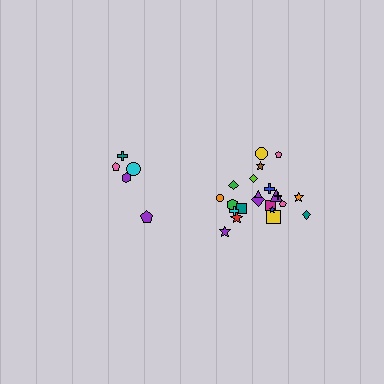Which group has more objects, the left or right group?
The right group.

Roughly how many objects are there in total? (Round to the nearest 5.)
Roughly 25 objects in total.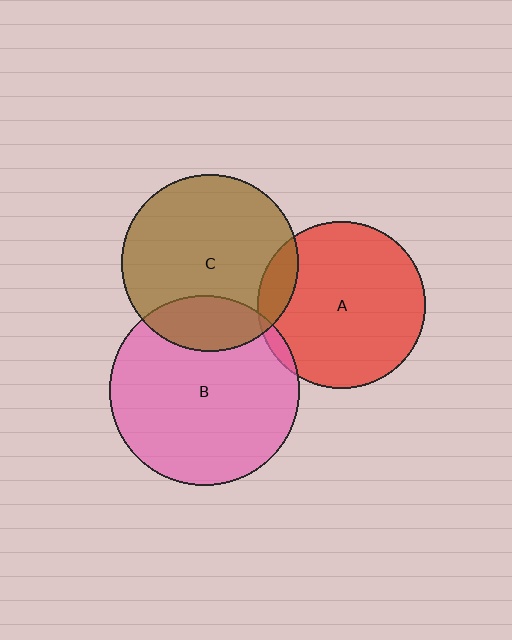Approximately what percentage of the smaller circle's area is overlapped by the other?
Approximately 5%.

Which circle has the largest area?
Circle B (pink).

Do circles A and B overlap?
Yes.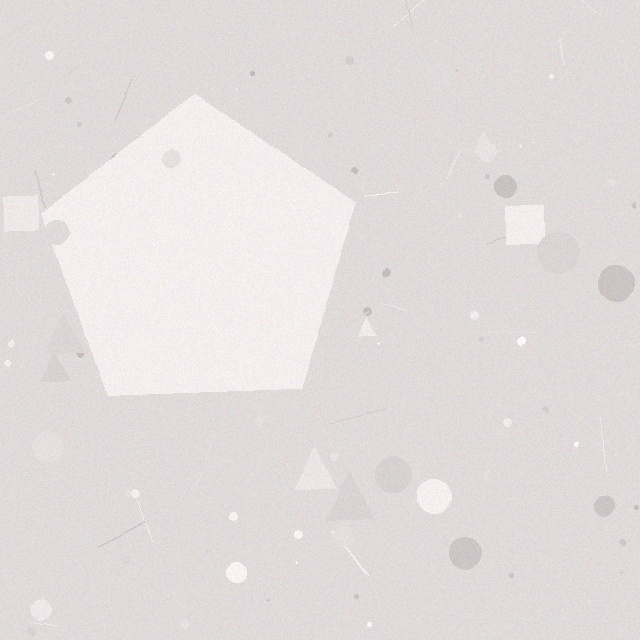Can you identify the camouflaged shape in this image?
The camouflaged shape is a pentagon.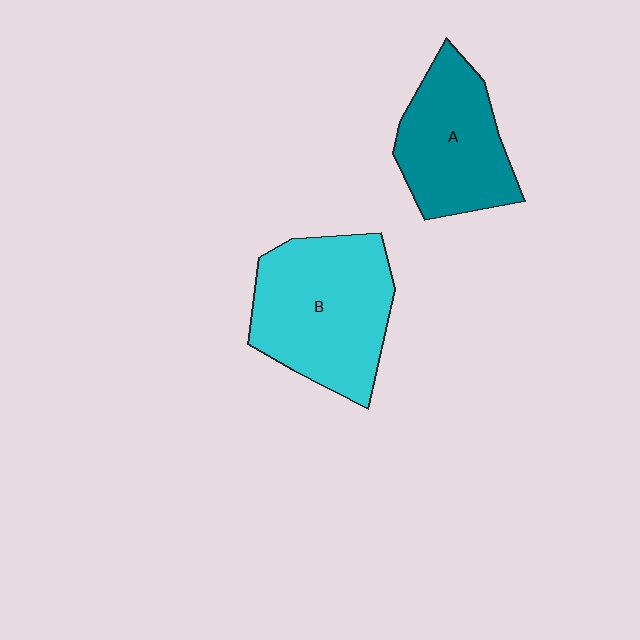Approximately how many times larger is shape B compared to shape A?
Approximately 1.3 times.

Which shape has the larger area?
Shape B (cyan).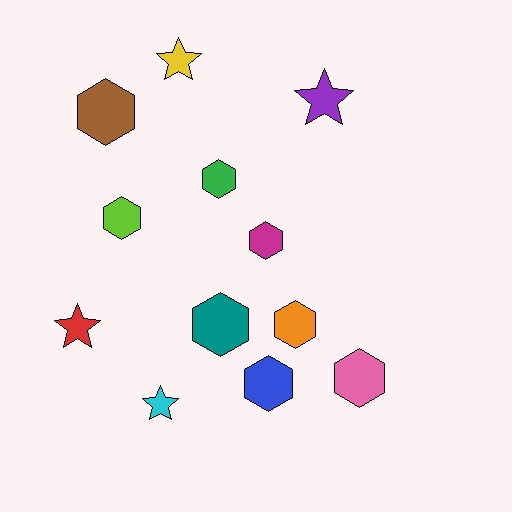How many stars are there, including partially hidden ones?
There are 4 stars.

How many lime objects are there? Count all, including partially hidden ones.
There is 1 lime object.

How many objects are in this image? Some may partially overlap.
There are 12 objects.